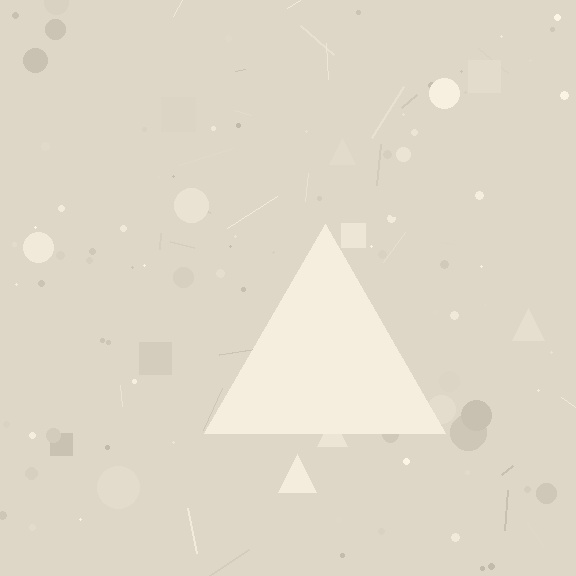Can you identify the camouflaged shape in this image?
The camouflaged shape is a triangle.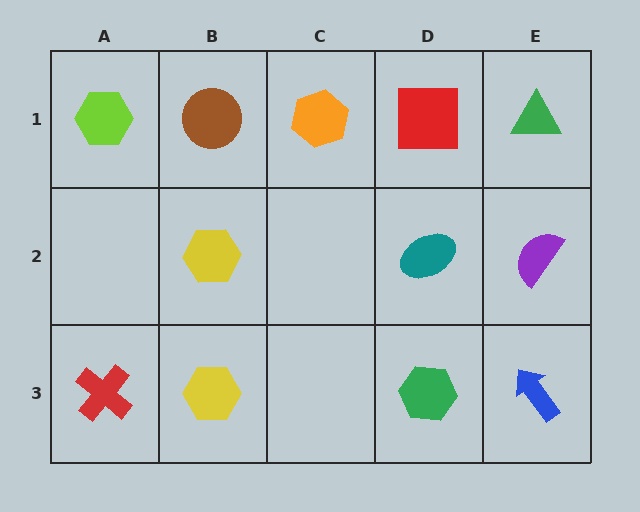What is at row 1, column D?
A red square.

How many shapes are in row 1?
5 shapes.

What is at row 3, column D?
A green hexagon.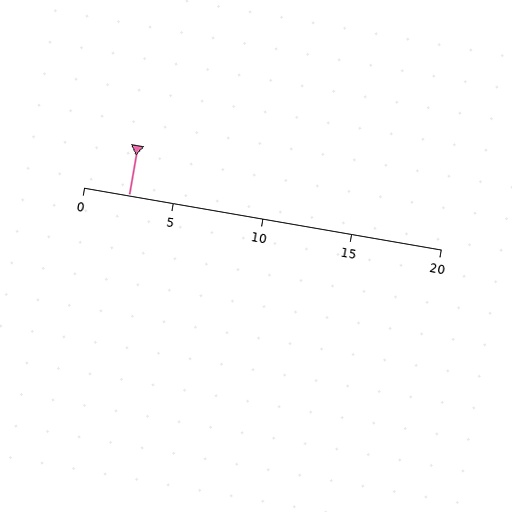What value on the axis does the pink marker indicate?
The marker indicates approximately 2.5.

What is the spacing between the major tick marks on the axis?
The major ticks are spaced 5 apart.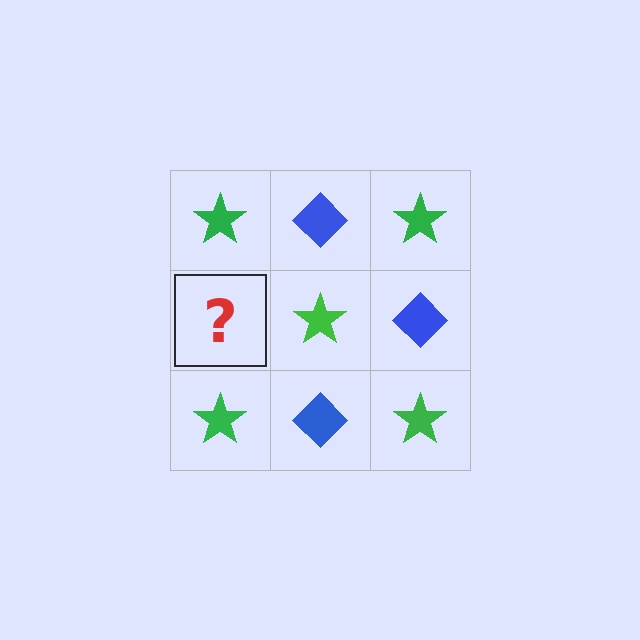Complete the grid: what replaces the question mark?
The question mark should be replaced with a blue diamond.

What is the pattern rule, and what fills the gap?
The rule is that it alternates green star and blue diamond in a checkerboard pattern. The gap should be filled with a blue diamond.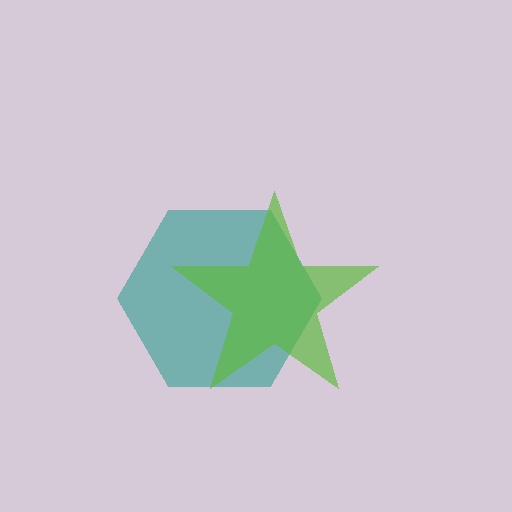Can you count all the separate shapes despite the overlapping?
Yes, there are 2 separate shapes.